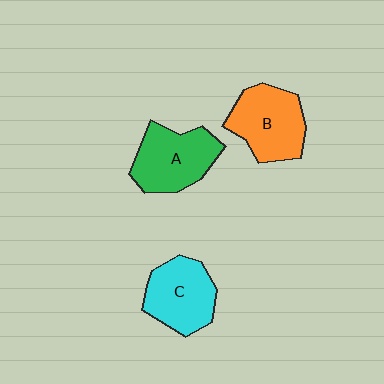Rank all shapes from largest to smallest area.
From largest to smallest: B (orange), A (green), C (cyan).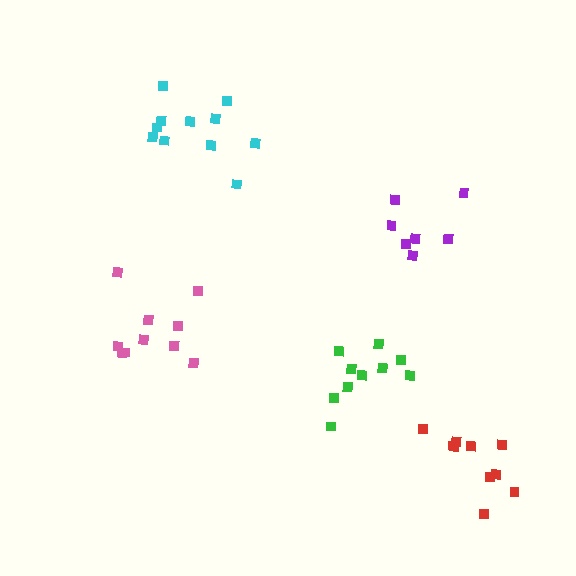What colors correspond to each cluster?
The clusters are colored: pink, red, cyan, green, purple.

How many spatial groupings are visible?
There are 5 spatial groupings.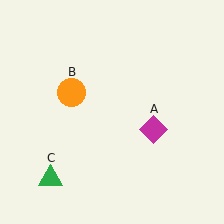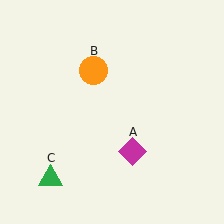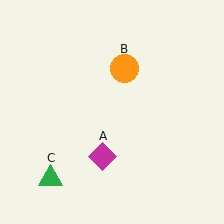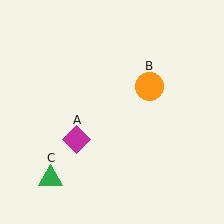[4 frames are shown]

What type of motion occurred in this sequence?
The magenta diamond (object A), orange circle (object B) rotated clockwise around the center of the scene.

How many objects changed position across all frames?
2 objects changed position: magenta diamond (object A), orange circle (object B).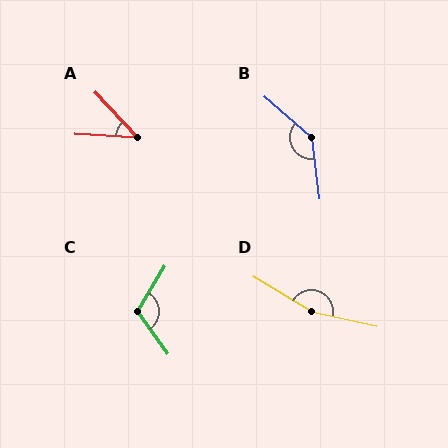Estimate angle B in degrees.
Approximately 139 degrees.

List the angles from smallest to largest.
A (44°), C (113°), B (139°), D (162°).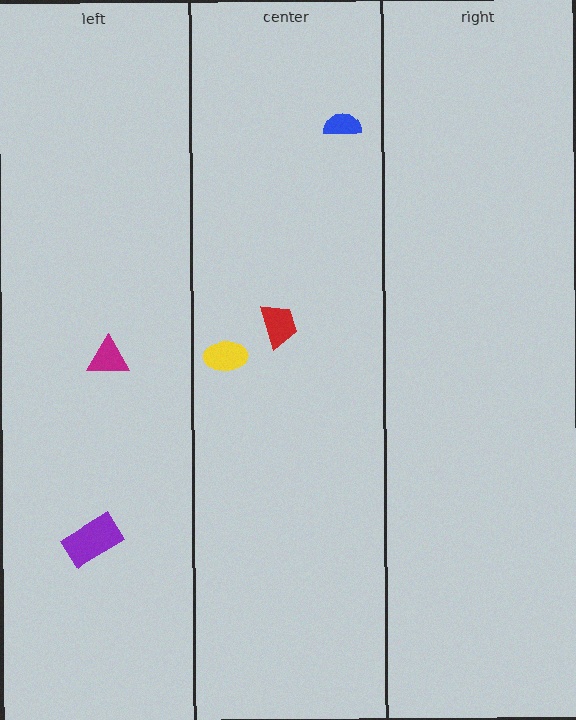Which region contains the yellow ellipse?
The center region.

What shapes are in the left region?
The purple rectangle, the magenta triangle.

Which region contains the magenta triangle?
The left region.